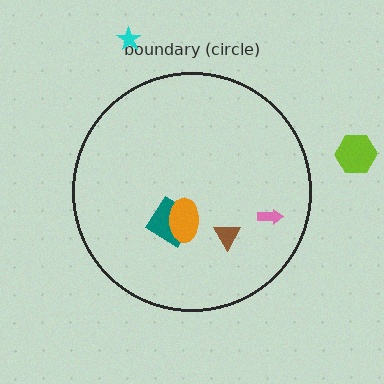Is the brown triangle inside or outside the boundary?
Inside.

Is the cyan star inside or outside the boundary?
Outside.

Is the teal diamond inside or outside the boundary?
Inside.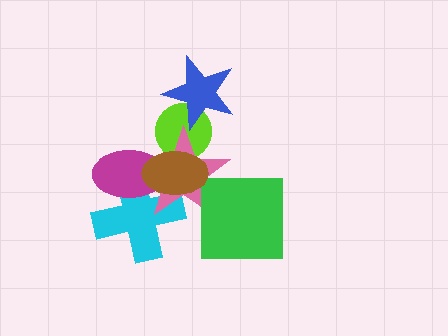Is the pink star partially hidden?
Yes, it is partially covered by another shape.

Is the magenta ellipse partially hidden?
Yes, it is partially covered by another shape.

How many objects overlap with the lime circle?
3 objects overlap with the lime circle.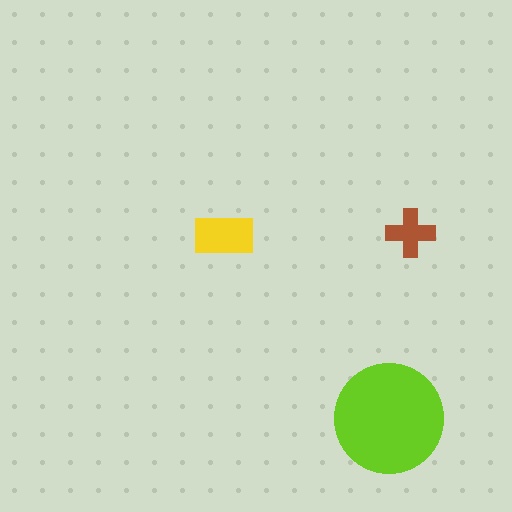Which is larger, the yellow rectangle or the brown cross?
The yellow rectangle.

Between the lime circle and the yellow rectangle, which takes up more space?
The lime circle.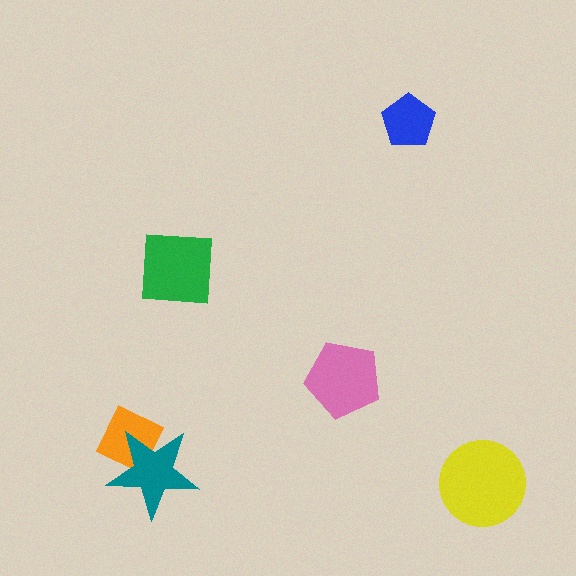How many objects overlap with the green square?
0 objects overlap with the green square.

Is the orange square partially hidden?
Yes, it is partially covered by another shape.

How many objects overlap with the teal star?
1 object overlaps with the teal star.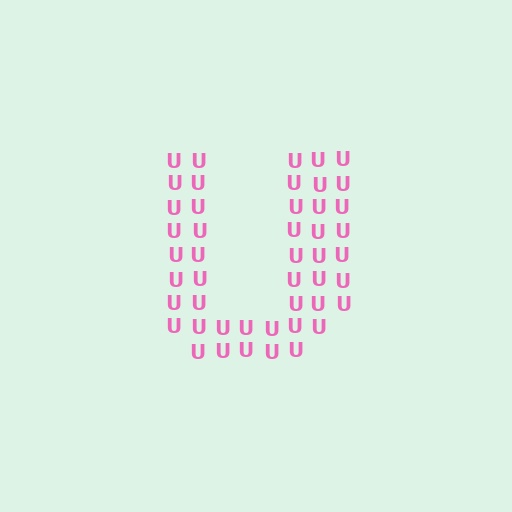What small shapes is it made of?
It is made of small letter U's.